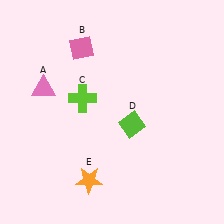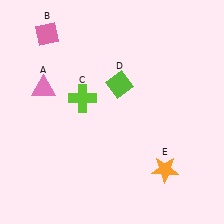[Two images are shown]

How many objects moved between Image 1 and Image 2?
3 objects moved between the two images.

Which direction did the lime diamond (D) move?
The lime diamond (D) moved up.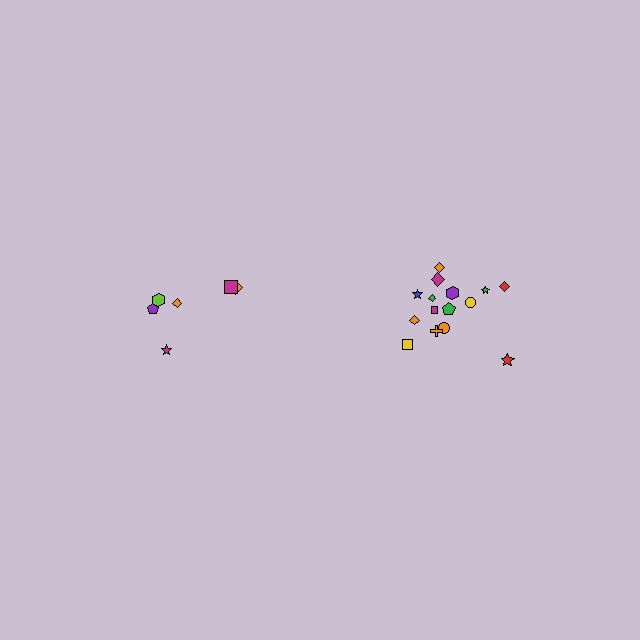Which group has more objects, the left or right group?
The right group.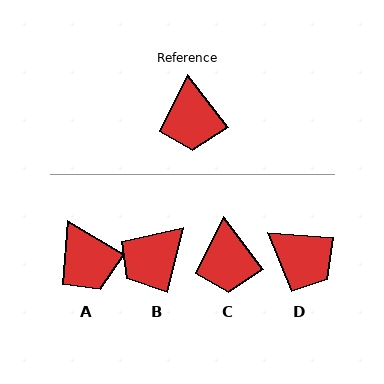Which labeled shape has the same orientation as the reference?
C.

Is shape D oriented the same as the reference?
No, it is off by about 48 degrees.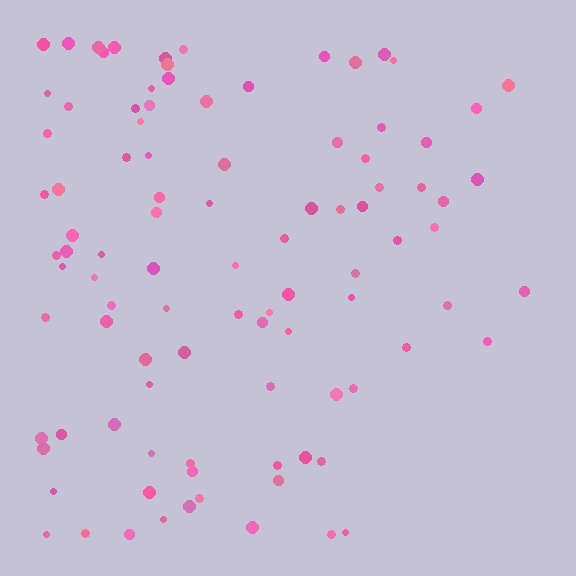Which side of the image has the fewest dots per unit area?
The right.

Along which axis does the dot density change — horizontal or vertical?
Horizontal.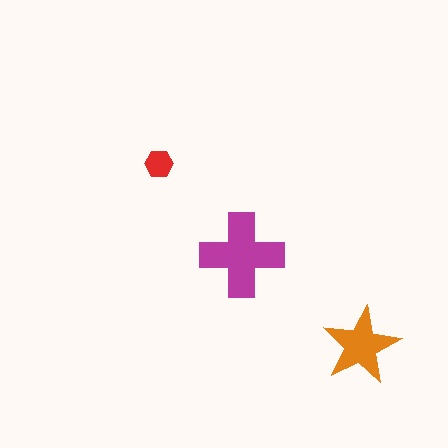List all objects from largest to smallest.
The magenta cross, the orange star, the red hexagon.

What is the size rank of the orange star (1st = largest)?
2nd.